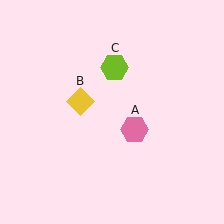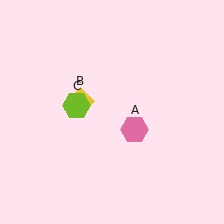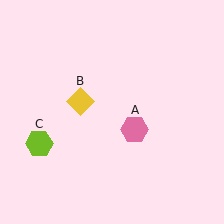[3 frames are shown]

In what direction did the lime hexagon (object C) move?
The lime hexagon (object C) moved down and to the left.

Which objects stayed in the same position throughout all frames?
Pink hexagon (object A) and yellow diamond (object B) remained stationary.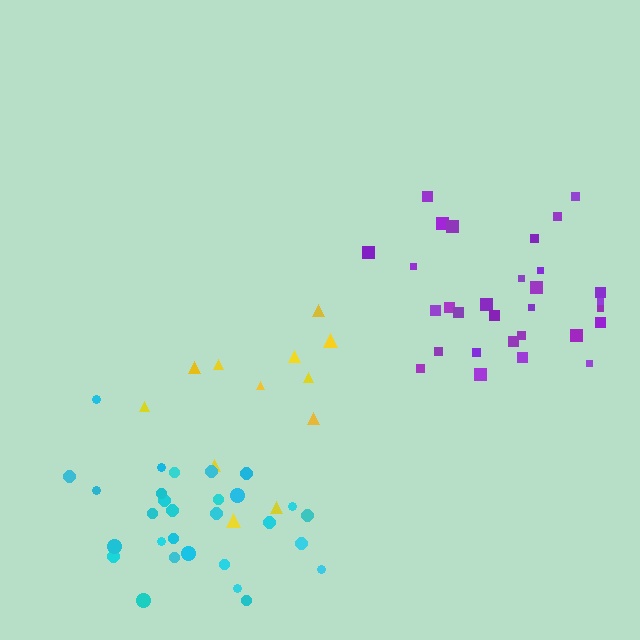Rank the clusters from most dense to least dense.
purple, cyan, yellow.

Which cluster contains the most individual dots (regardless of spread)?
Purple (31).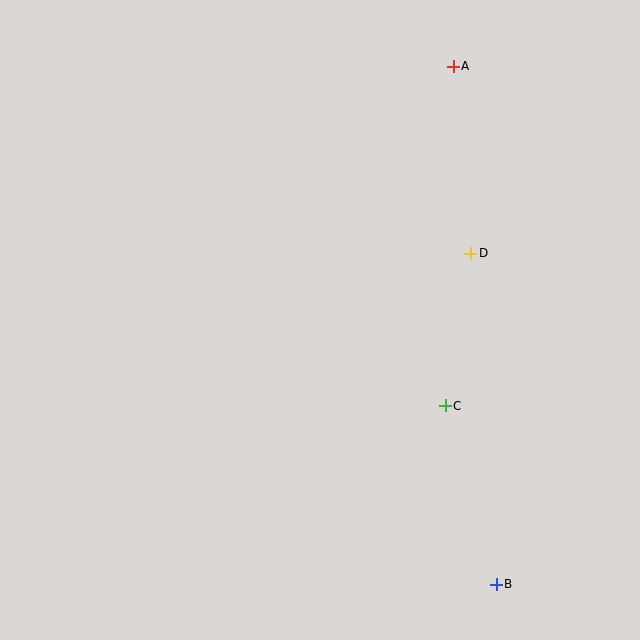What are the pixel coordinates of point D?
Point D is at (471, 253).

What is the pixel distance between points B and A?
The distance between B and A is 520 pixels.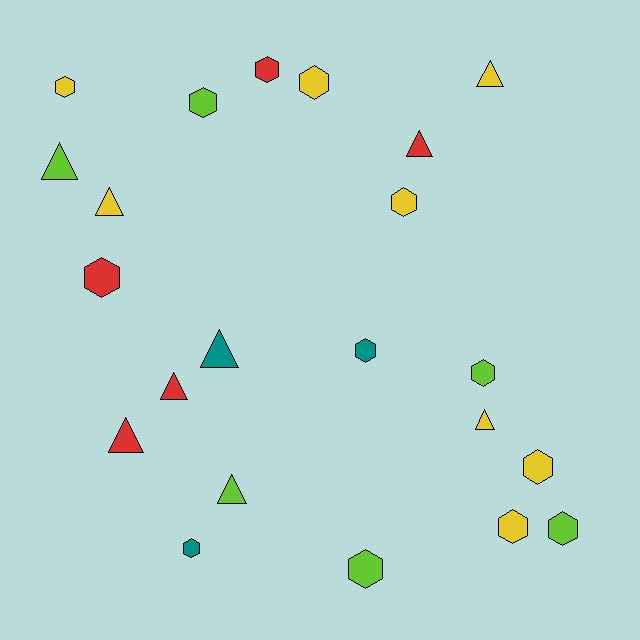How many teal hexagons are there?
There are 2 teal hexagons.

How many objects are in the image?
There are 22 objects.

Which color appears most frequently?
Yellow, with 8 objects.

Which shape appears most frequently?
Hexagon, with 13 objects.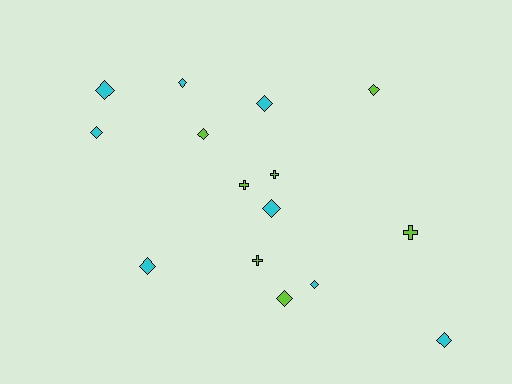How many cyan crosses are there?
There are no cyan crosses.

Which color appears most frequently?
Cyan, with 8 objects.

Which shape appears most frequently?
Diamond, with 11 objects.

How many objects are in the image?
There are 15 objects.